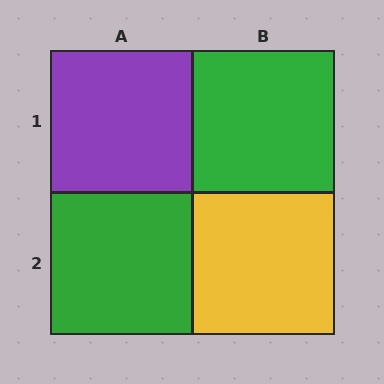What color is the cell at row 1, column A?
Purple.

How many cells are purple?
1 cell is purple.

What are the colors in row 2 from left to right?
Green, yellow.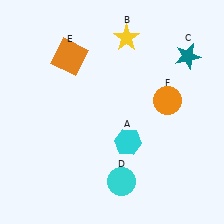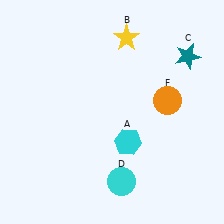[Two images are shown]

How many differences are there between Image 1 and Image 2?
There is 1 difference between the two images.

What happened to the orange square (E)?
The orange square (E) was removed in Image 2. It was in the top-left area of Image 1.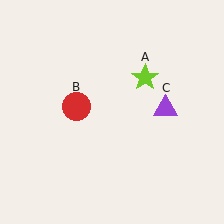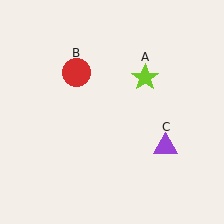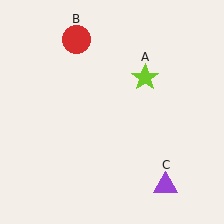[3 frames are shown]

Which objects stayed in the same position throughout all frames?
Lime star (object A) remained stationary.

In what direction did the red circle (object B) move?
The red circle (object B) moved up.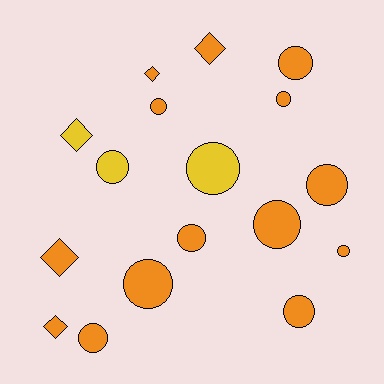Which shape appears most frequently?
Circle, with 12 objects.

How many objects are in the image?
There are 17 objects.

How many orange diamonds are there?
There are 4 orange diamonds.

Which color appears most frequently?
Orange, with 14 objects.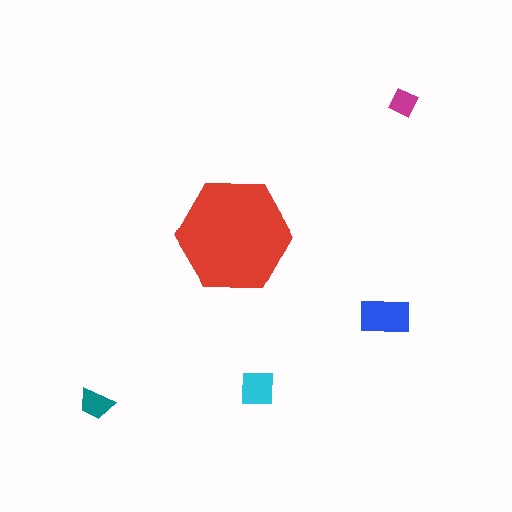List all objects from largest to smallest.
The red hexagon, the blue rectangle, the cyan square, the teal trapezoid, the magenta diamond.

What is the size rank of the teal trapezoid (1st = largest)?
4th.